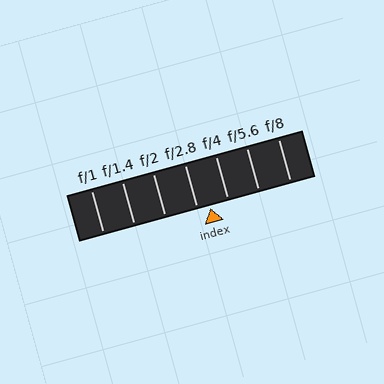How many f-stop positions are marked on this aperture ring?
There are 7 f-stop positions marked.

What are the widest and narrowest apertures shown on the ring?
The widest aperture shown is f/1 and the narrowest is f/8.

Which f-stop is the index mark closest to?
The index mark is closest to f/2.8.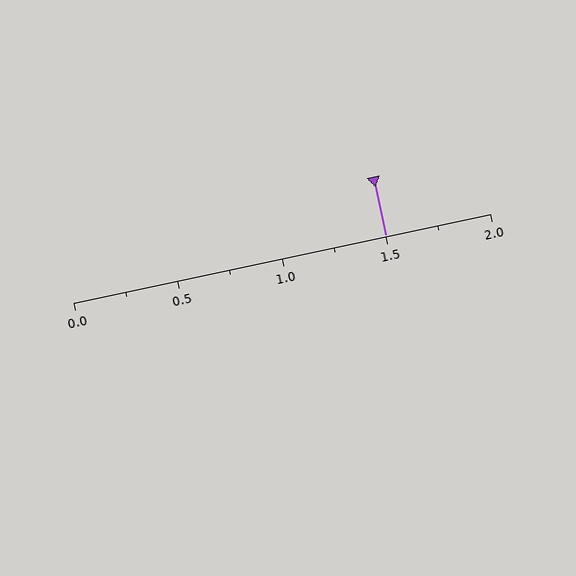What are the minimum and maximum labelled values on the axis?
The axis runs from 0.0 to 2.0.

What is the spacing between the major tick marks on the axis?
The major ticks are spaced 0.5 apart.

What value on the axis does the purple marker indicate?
The marker indicates approximately 1.5.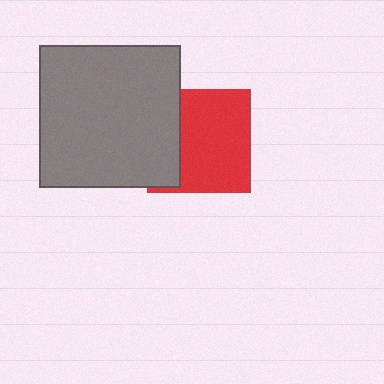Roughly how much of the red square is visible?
Most of it is visible (roughly 69%).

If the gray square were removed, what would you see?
You would see the complete red square.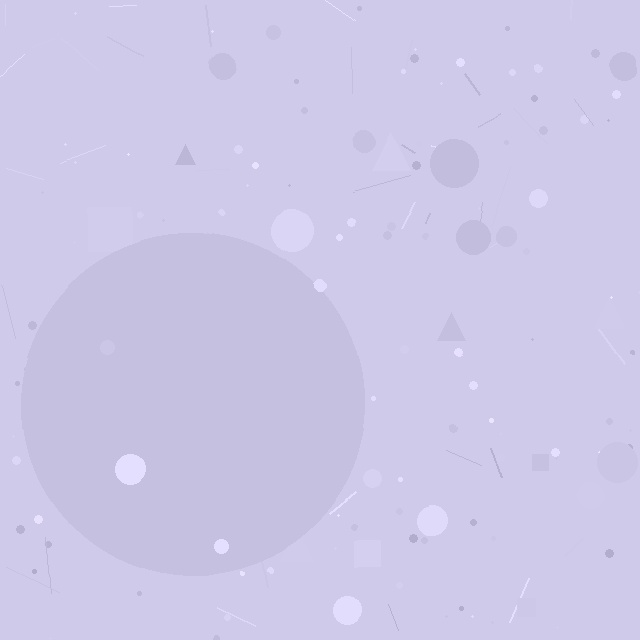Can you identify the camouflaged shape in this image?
The camouflaged shape is a circle.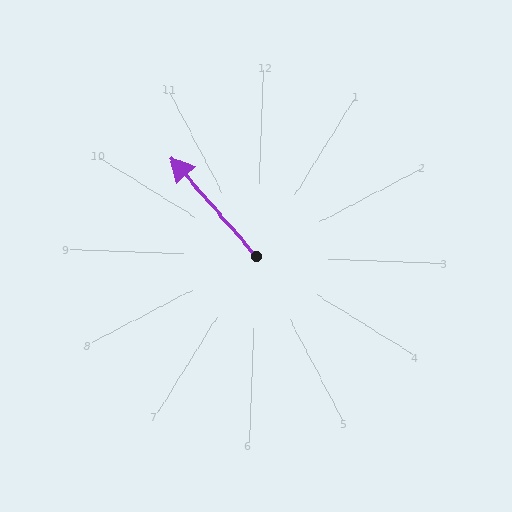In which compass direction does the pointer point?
Northwest.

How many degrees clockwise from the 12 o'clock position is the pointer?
Approximately 317 degrees.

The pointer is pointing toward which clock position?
Roughly 11 o'clock.